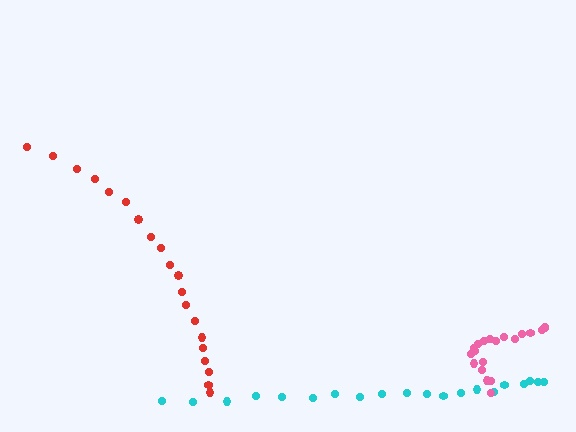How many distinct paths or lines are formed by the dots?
There are 3 distinct paths.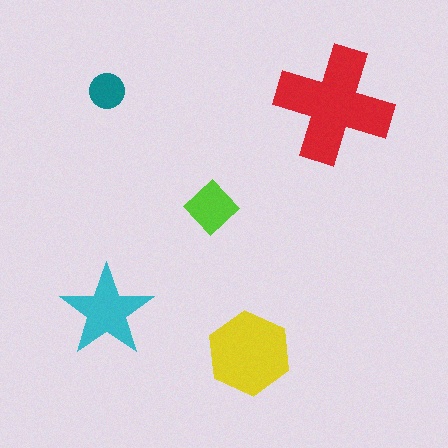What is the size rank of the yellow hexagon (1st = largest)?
2nd.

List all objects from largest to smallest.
The red cross, the yellow hexagon, the cyan star, the lime diamond, the teal circle.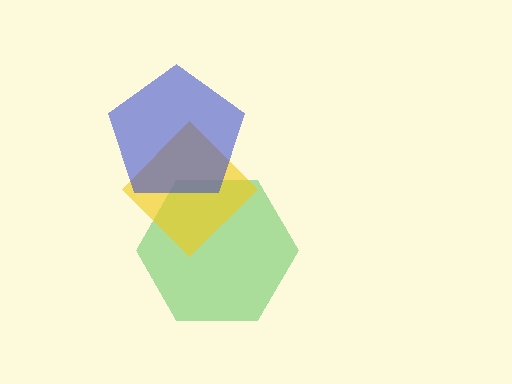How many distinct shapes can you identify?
There are 3 distinct shapes: a green hexagon, a yellow diamond, a blue pentagon.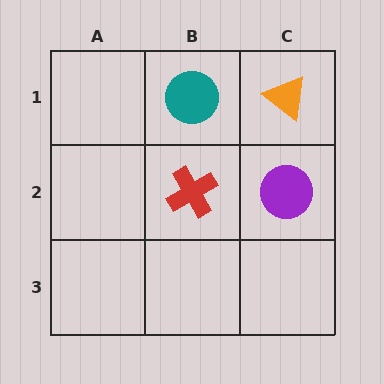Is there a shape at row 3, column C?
No, that cell is empty.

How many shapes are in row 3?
0 shapes.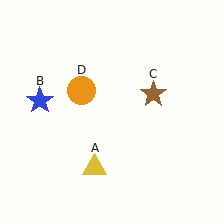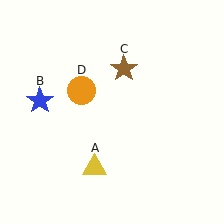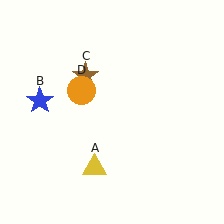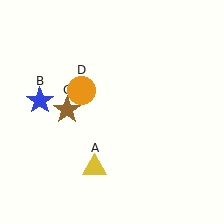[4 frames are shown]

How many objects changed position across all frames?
1 object changed position: brown star (object C).